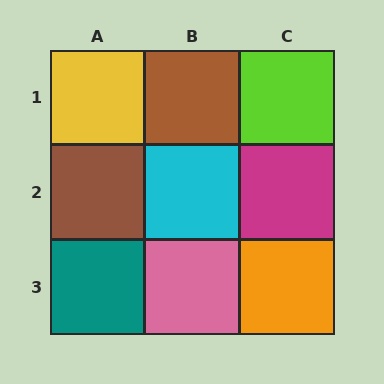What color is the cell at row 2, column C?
Magenta.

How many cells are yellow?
1 cell is yellow.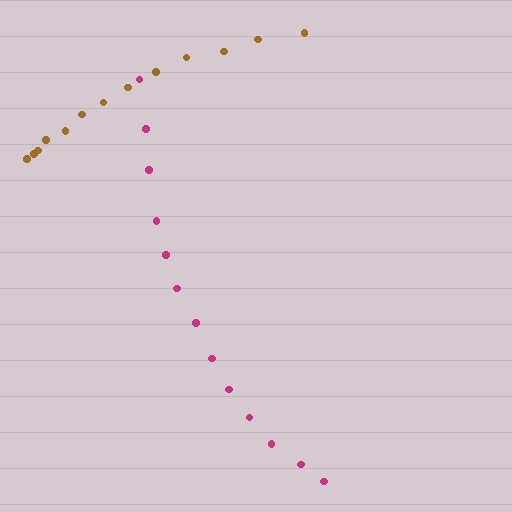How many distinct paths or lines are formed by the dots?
There are 2 distinct paths.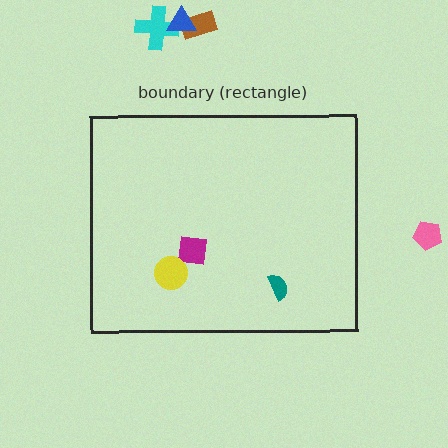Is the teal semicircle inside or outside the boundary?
Inside.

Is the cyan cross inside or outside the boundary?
Outside.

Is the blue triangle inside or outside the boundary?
Outside.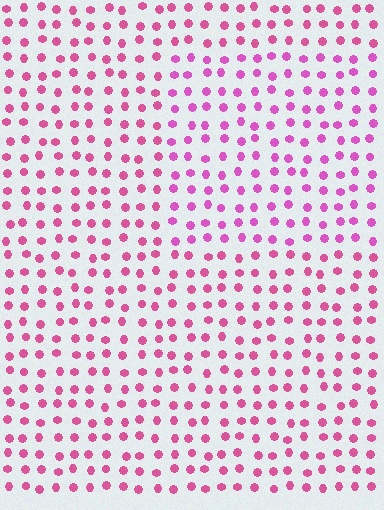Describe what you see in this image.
The image is filled with small pink elements in a uniform arrangement. A rectangle-shaped region is visible where the elements are tinted to a slightly different hue, forming a subtle color boundary.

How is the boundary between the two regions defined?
The boundary is defined purely by a slight shift in hue (about 19 degrees). Spacing, size, and orientation are identical on both sides.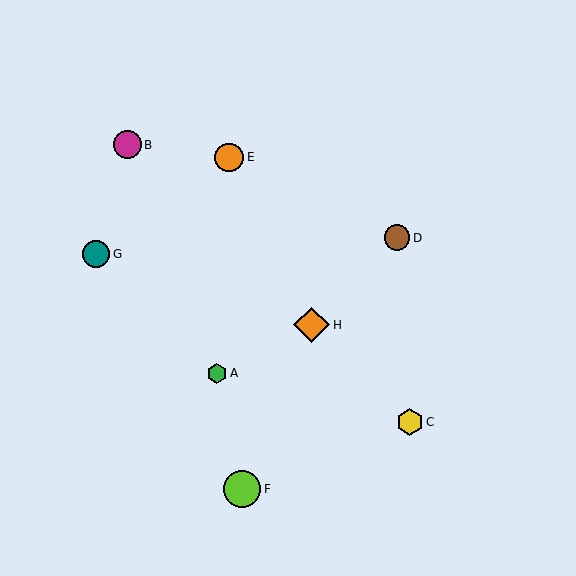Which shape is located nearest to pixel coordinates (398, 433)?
The yellow hexagon (labeled C) at (410, 422) is nearest to that location.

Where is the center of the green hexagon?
The center of the green hexagon is at (217, 373).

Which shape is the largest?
The lime circle (labeled F) is the largest.